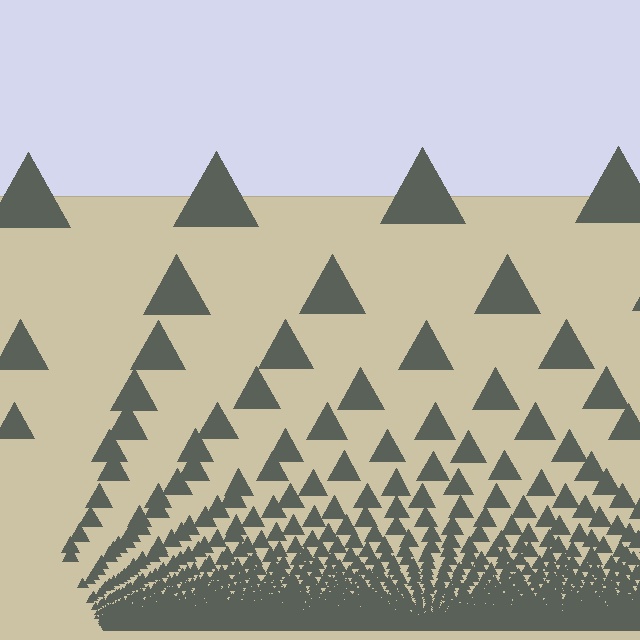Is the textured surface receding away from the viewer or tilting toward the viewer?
The surface appears to tilt toward the viewer. Texture elements get larger and sparser toward the top.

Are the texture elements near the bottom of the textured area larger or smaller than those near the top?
Smaller. The gradient is inverted — elements near the bottom are smaller and denser.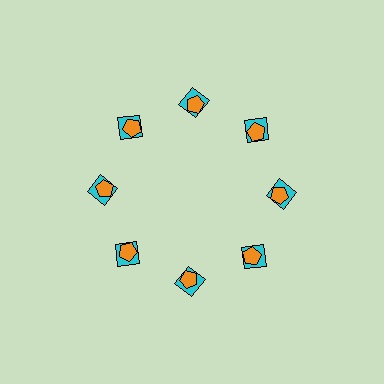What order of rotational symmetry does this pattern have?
This pattern has 8-fold rotational symmetry.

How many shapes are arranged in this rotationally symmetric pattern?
There are 16 shapes, arranged in 8 groups of 2.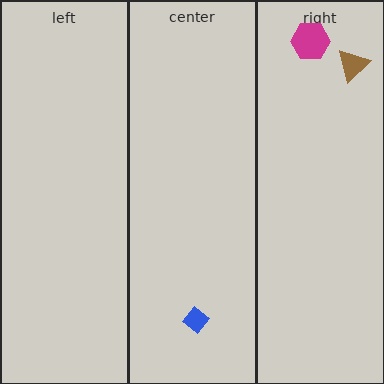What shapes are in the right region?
The brown triangle, the magenta hexagon.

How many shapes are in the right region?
2.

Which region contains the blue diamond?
The center region.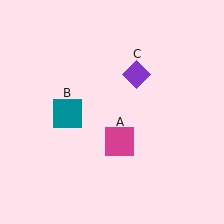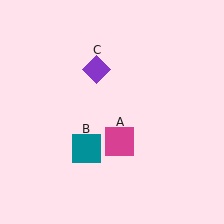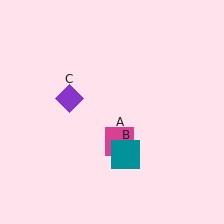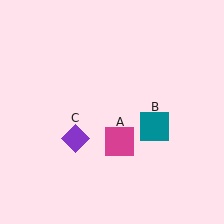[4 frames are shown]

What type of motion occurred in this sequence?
The teal square (object B), purple diamond (object C) rotated counterclockwise around the center of the scene.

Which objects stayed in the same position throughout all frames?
Magenta square (object A) remained stationary.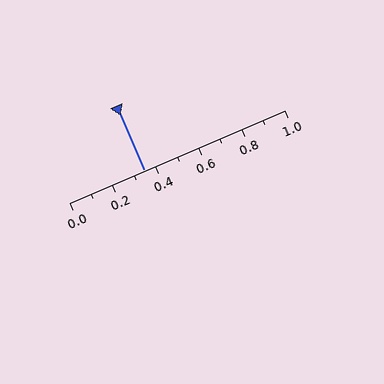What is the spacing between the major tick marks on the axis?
The major ticks are spaced 0.2 apart.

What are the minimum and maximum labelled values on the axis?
The axis runs from 0.0 to 1.0.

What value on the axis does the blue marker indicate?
The marker indicates approximately 0.35.